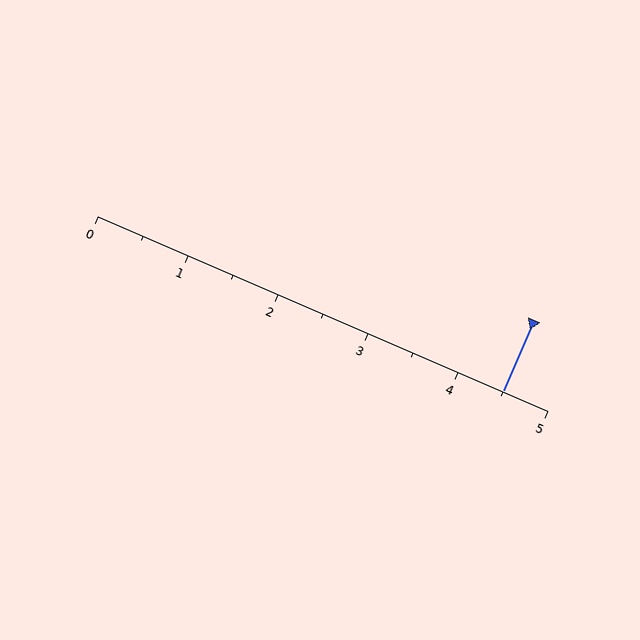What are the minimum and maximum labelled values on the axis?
The axis runs from 0 to 5.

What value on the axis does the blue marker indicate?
The marker indicates approximately 4.5.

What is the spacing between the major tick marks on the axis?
The major ticks are spaced 1 apart.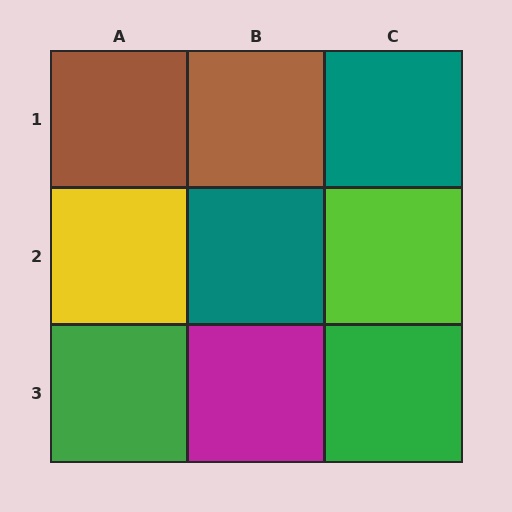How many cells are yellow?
1 cell is yellow.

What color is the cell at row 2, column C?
Lime.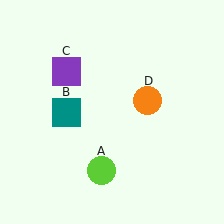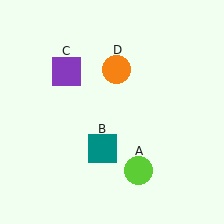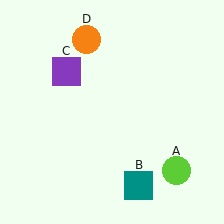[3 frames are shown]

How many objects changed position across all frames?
3 objects changed position: lime circle (object A), teal square (object B), orange circle (object D).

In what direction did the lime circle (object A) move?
The lime circle (object A) moved right.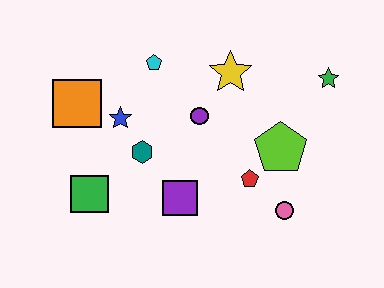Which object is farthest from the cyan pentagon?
The pink circle is farthest from the cyan pentagon.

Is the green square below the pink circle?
No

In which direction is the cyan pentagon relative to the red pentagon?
The cyan pentagon is above the red pentagon.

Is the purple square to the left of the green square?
No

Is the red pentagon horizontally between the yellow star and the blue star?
No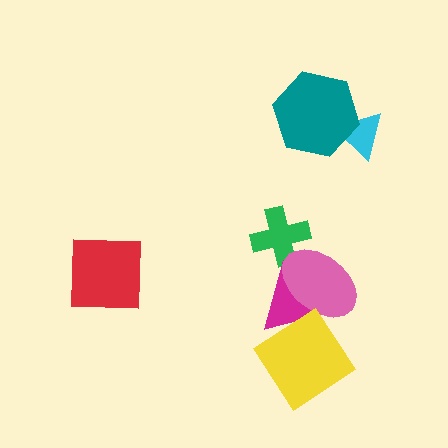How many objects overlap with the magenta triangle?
2 objects overlap with the magenta triangle.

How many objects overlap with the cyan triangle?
1 object overlaps with the cyan triangle.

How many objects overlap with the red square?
0 objects overlap with the red square.